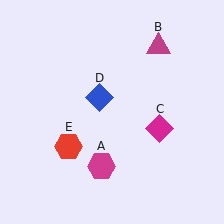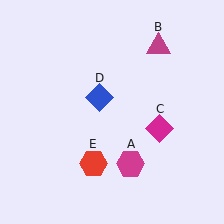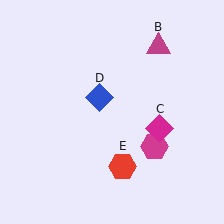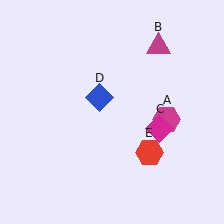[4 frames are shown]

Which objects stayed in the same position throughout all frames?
Magenta triangle (object B) and magenta diamond (object C) and blue diamond (object D) remained stationary.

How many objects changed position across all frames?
2 objects changed position: magenta hexagon (object A), red hexagon (object E).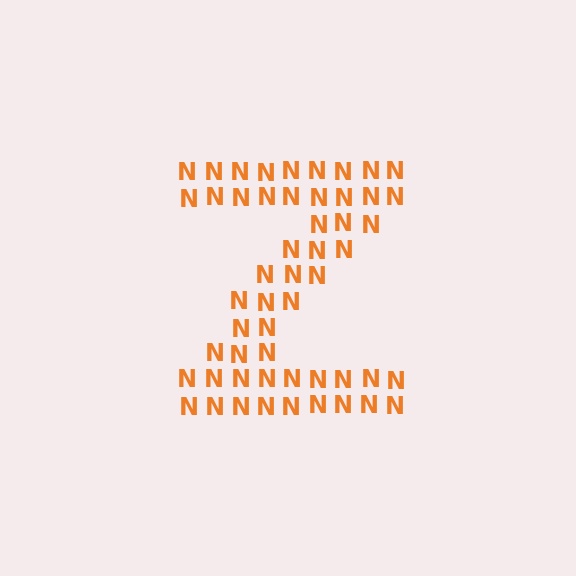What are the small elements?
The small elements are letter N's.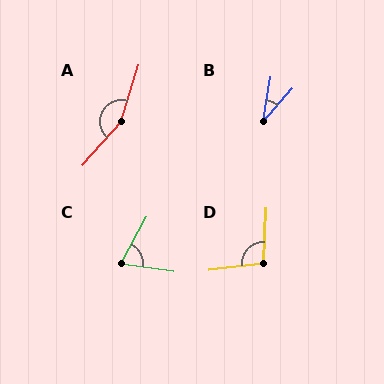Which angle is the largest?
A, at approximately 156 degrees.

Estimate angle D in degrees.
Approximately 99 degrees.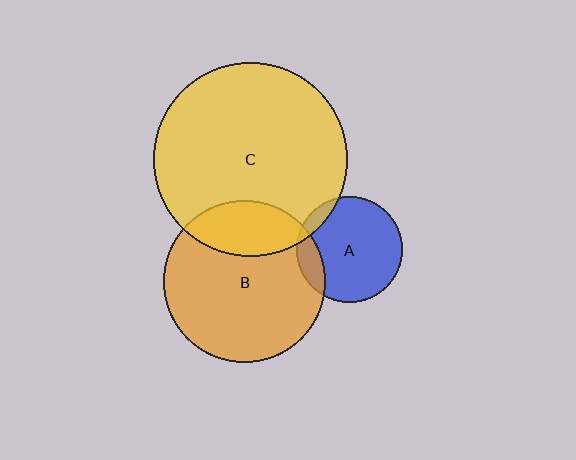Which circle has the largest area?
Circle C (yellow).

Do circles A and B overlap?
Yes.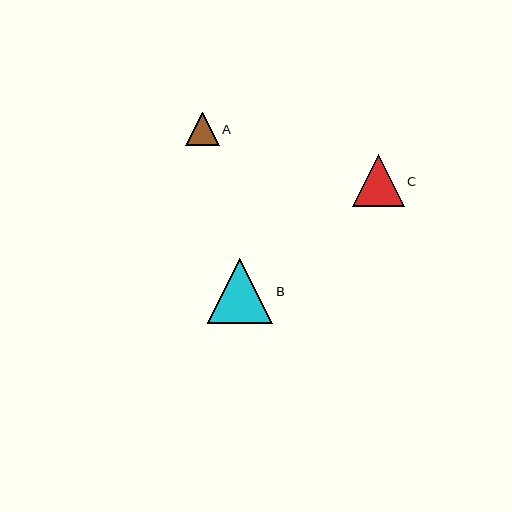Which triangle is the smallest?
Triangle A is the smallest with a size of approximately 34 pixels.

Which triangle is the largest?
Triangle B is the largest with a size of approximately 65 pixels.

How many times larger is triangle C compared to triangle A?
Triangle C is approximately 1.5 times the size of triangle A.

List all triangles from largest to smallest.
From largest to smallest: B, C, A.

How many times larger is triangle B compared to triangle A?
Triangle B is approximately 2.0 times the size of triangle A.